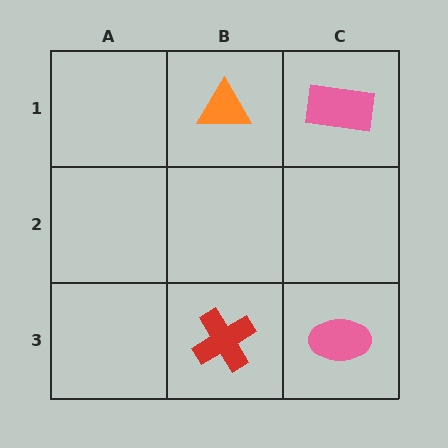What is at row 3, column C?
A pink ellipse.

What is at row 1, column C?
A pink rectangle.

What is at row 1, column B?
An orange triangle.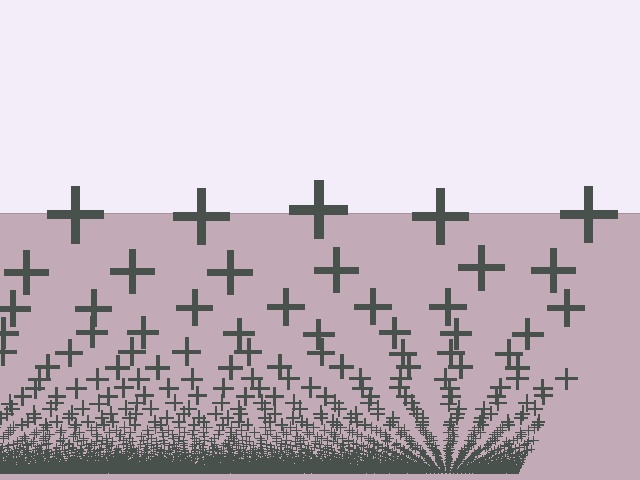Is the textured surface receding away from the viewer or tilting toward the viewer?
The surface appears to tilt toward the viewer. Texture elements get larger and sparser toward the top.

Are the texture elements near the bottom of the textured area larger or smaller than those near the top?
Smaller. The gradient is inverted — elements near the bottom are smaller and denser.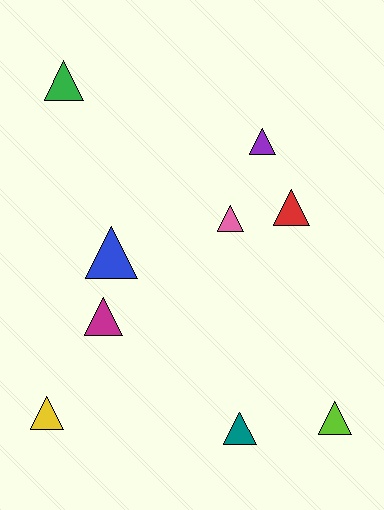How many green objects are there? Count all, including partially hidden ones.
There is 1 green object.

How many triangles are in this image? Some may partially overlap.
There are 9 triangles.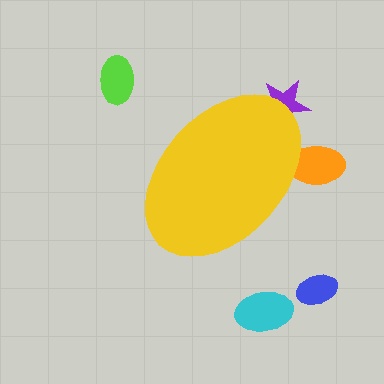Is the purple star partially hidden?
Yes, the purple star is partially hidden behind the yellow ellipse.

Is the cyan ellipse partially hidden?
No, the cyan ellipse is fully visible.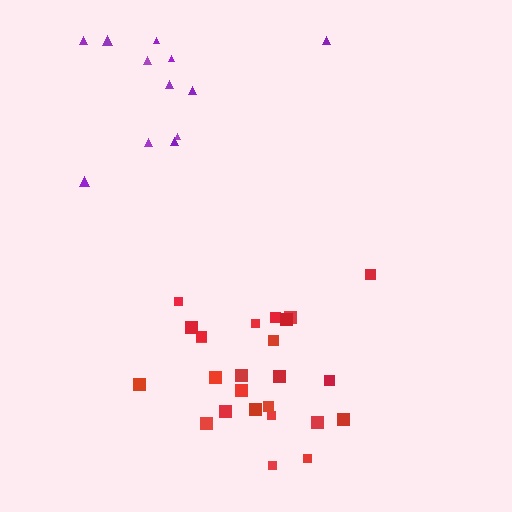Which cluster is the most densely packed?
Red.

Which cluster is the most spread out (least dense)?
Purple.